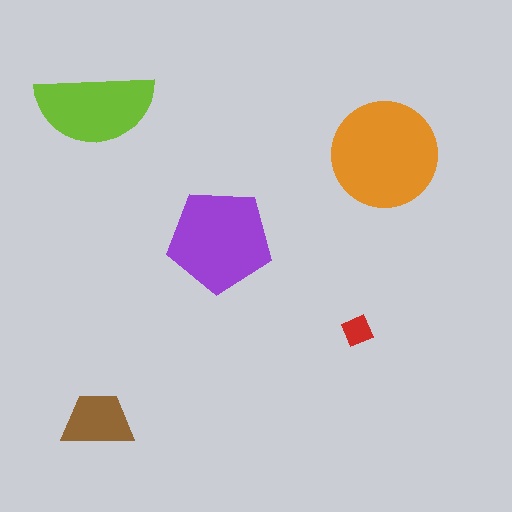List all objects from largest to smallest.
The orange circle, the purple pentagon, the lime semicircle, the brown trapezoid, the red diamond.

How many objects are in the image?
There are 5 objects in the image.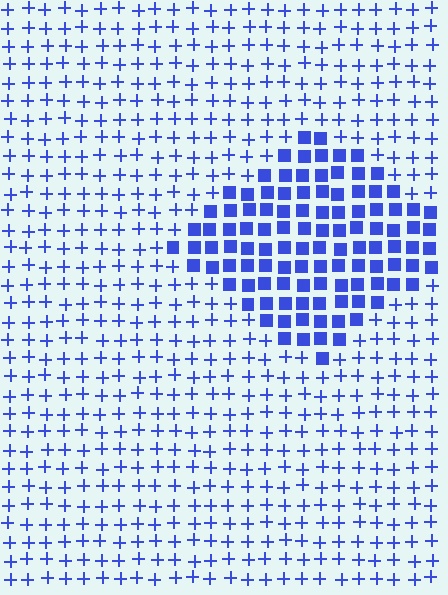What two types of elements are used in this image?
The image uses squares inside the diamond region and plus signs outside it.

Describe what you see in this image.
The image is filled with small blue elements arranged in a uniform grid. A diamond-shaped region contains squares, while the surrounding area contains plus signs. The boundary is defined purely by the change in element shape.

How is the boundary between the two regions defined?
The boundary is defined by a change in element shape: squares inside vs. plus signs outside. All elements share the same color and spacing.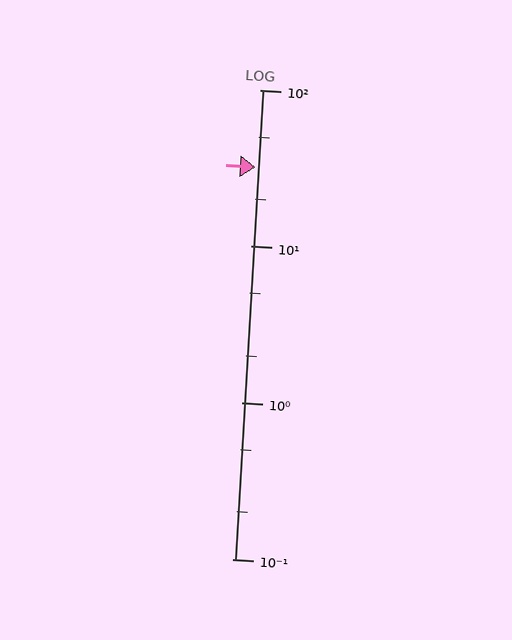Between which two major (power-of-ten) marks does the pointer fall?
The pointer is between 10 and 100.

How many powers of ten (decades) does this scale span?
The scale spans 3 decades, from 0.1 to 100.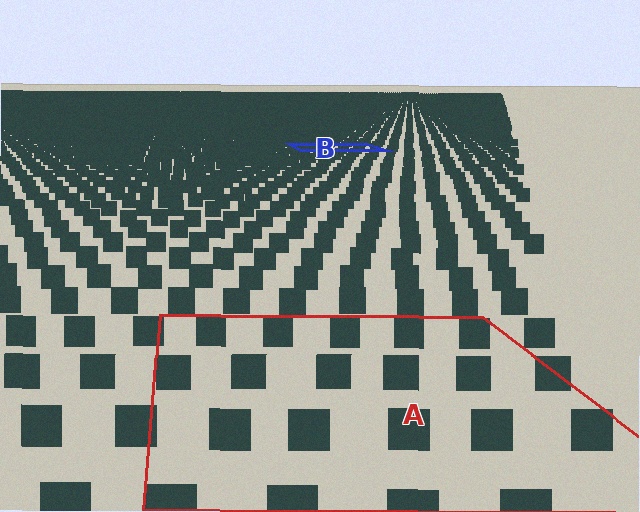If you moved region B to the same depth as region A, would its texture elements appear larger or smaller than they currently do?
They would appear larger. At a closer depth, the same texture elements are projected at a bigger on-screen size.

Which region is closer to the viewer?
Region A is closer. The texture elements there are larger and more spread out.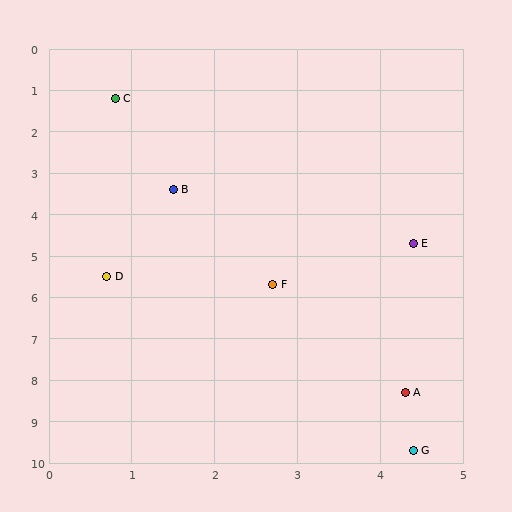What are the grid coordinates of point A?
Point A is at approximately (4.3, 8.3).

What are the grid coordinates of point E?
Point E is at approximately (4.4, 4.7).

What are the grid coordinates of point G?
Point G is at approximately (4.4, 9.7).